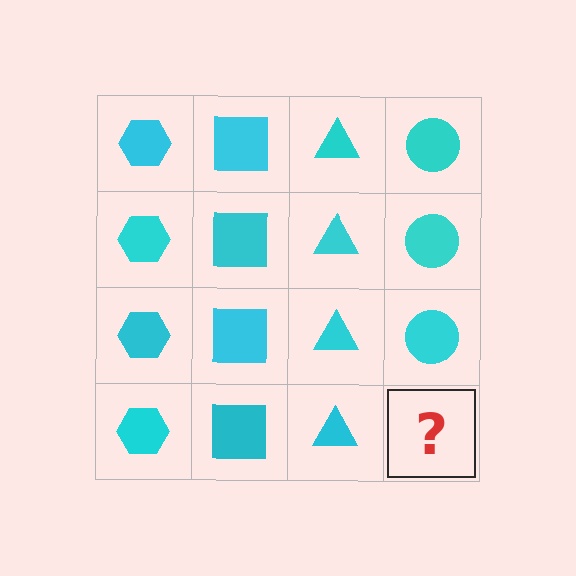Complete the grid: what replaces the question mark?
The question mark should be replaced with a cyan circle.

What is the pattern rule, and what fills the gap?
The rule is that each column has a consistent shape. The gap should be filled with a cyan circle.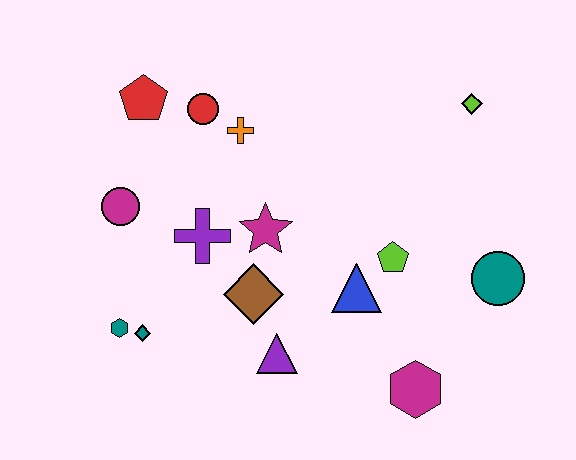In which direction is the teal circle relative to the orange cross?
The teal circle is to the right of the orange cross.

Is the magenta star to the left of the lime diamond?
Yes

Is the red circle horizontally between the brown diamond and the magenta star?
No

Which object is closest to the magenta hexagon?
The blue triangle is closest to the magenta hexagon.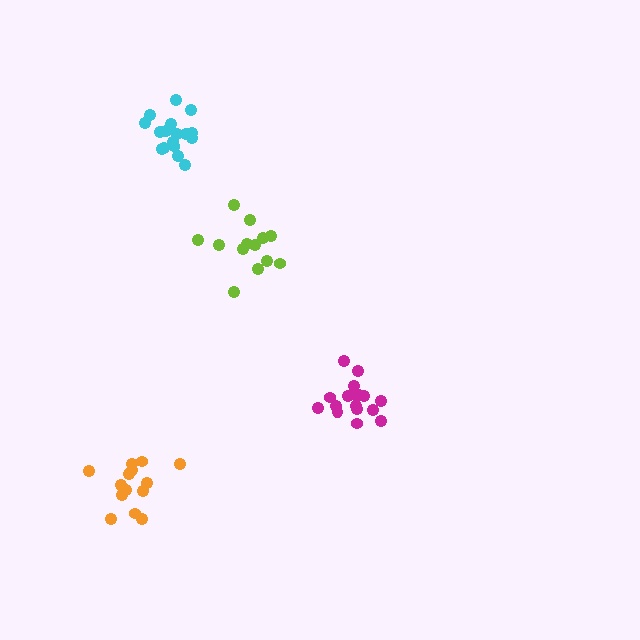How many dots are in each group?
Group 1: 17 dots, Group 2: 14 dots, Group 3: 14 dots, Group 4: 17 dots (62 total).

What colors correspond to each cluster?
The clusters are colored: cyan, orange, lime, magenta.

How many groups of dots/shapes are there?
There are 4 groups.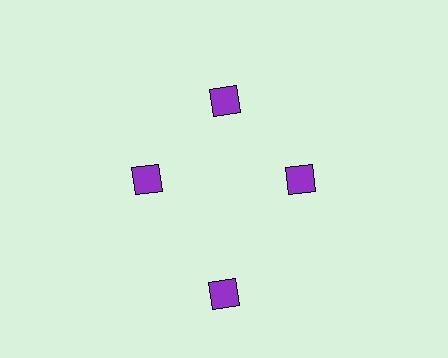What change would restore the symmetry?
The symmetry would be restored by moving it inward, back onto the ring so that all 4 diamonds sit at equal angles and equal distance from the center.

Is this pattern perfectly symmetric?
No. The 4 purple diamonds are arranged in a ring, but one element near the 6 o'clock position is pushed outward from the center, breaking the 4-fold rotational symmetry.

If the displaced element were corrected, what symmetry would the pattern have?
It would have 4-fold rotational symmetry — the pattern would map onto itself every 90 degrees.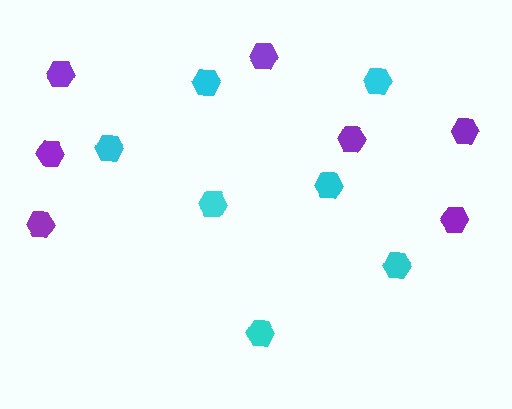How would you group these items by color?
There are 2 groups: one group of purple hexagons (7) and one group of cyan hexagons (7).